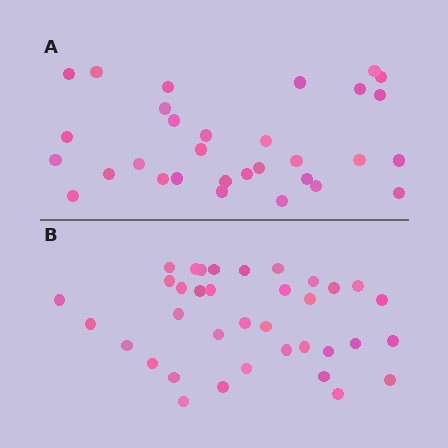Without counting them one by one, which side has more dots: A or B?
Region B (the bottom region) has more dots.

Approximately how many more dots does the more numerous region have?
Region B has about 5 more dots than region A.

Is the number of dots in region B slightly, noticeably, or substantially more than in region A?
Region B has only slightly more — the two regions are fairly close. The ratio is roughly 1.2 to 1.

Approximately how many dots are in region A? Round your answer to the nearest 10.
About 30 dots. (The exact count is 31, which rounds to 30.)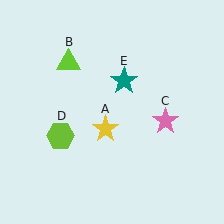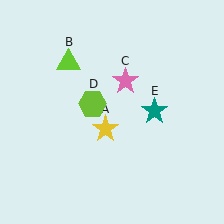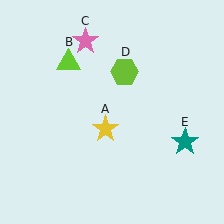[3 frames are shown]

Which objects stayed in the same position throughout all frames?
Yellow star (object A) and lime triangle (object B) remained stationary.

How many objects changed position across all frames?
3 objects changed position: pink star (object C), lime hexagon (object D), teal star (object E).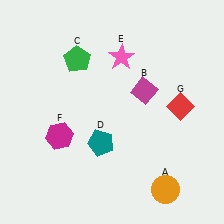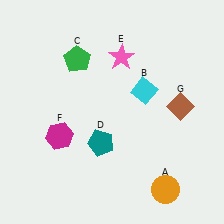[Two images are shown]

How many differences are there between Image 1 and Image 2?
There are 2 differences between the two images.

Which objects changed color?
B changed from magenta to cyan. G changed from red to brown.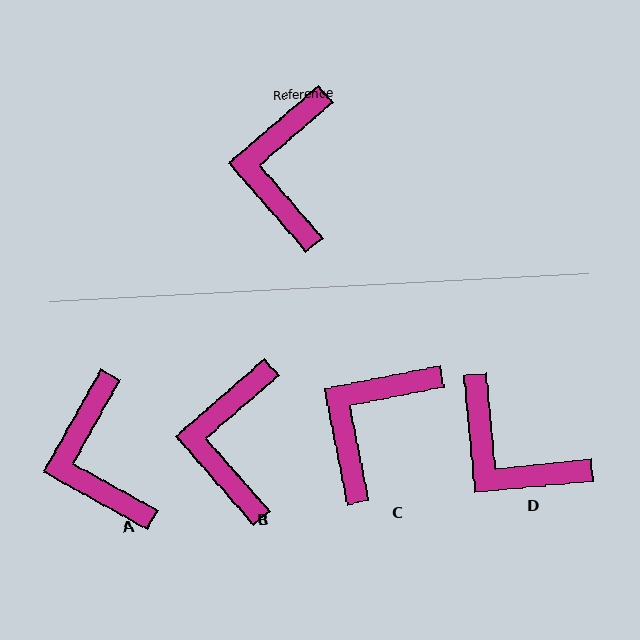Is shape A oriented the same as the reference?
No, it is off by about 20 degrees.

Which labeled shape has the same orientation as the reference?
B.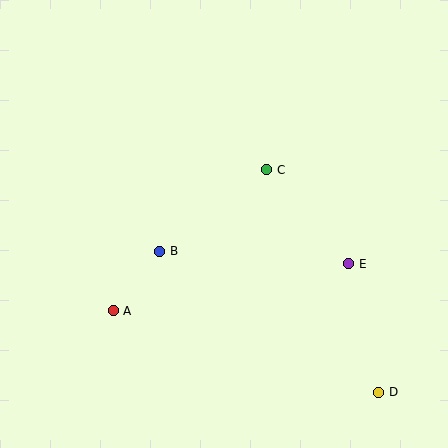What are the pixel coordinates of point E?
Point E is at (349, 264).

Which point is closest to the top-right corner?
Point C is closest to the top-right corner.